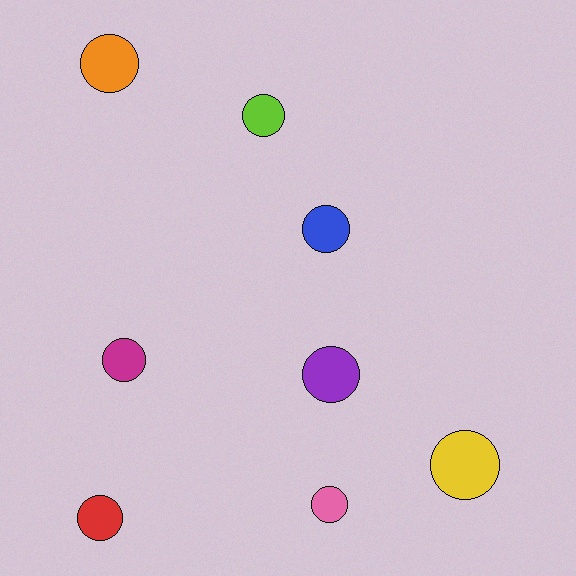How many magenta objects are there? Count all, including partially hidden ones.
There is 1 magenta object.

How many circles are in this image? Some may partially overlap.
There are 8 circles.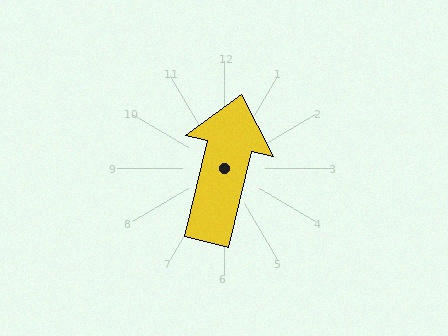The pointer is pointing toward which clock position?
Roughly 12 o'clock.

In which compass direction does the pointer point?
North.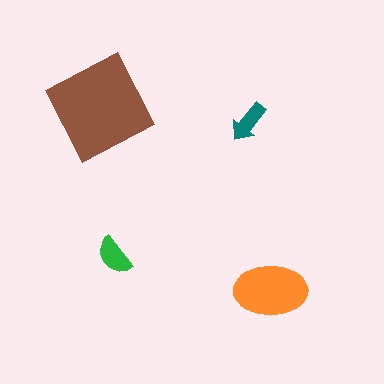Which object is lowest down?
The orange ellipse is bottommost.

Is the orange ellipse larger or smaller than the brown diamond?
Smaller.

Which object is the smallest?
The teal arrow.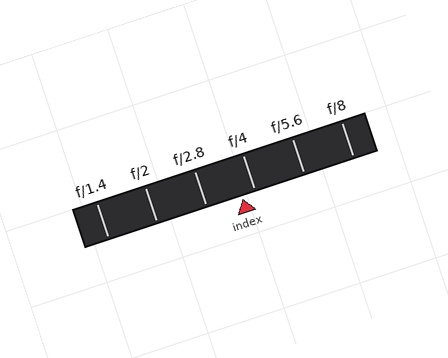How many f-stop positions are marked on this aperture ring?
There are 6 f-stop positions marked.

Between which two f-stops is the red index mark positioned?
The index mark is between f/2.8 and f/4.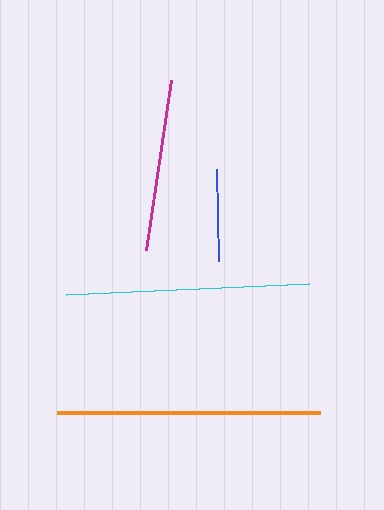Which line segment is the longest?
The orange line is the longest at approximately 263 pixels.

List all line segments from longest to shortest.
From longest to shortest: orange, cyan, magenta, blue.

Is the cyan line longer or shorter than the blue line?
The cyan line is longer than the blue line.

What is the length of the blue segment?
The blue segment is approximately 92 pixels long.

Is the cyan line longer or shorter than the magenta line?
The cyan line is longer than the magenta line.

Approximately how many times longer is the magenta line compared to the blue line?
The magenta line is approximately 1.9 times the length of the blue line.